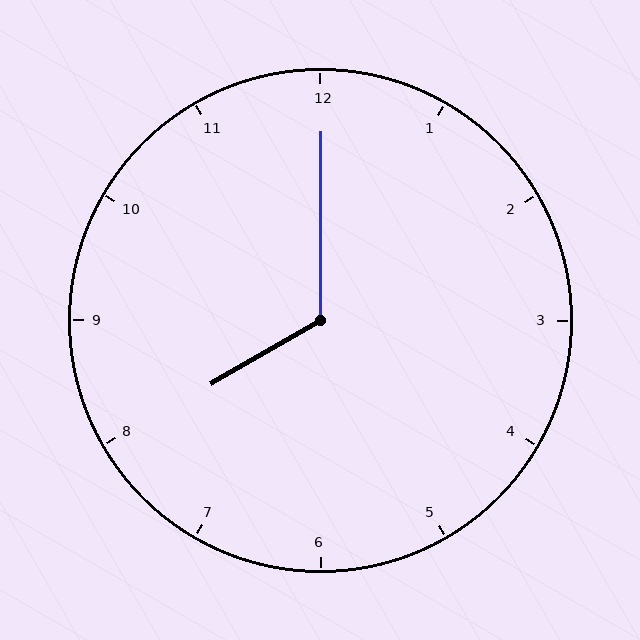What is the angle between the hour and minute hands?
Approximately 120 degrees.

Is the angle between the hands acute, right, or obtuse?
It is obtuse.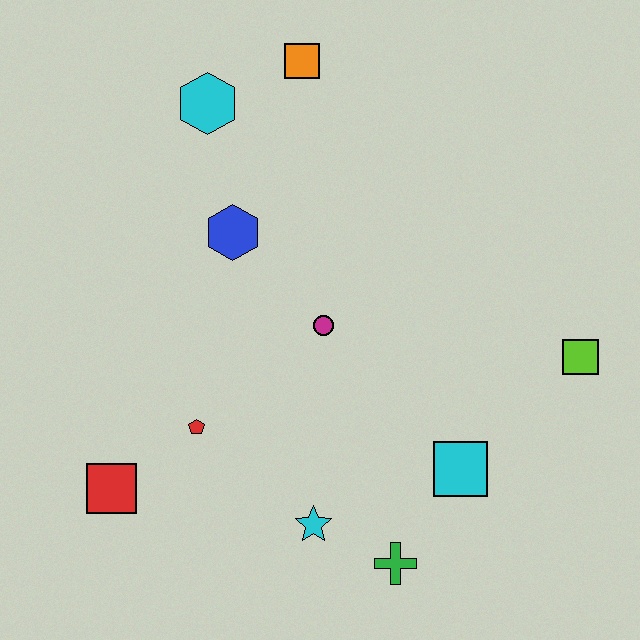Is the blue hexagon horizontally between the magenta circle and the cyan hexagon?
Yes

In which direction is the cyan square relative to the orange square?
The cyan square is below the orange square.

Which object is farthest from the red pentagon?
The lime square is farthest from the red pentagon.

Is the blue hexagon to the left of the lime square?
Yes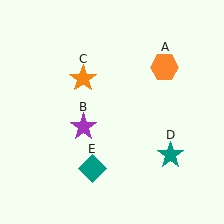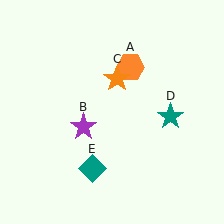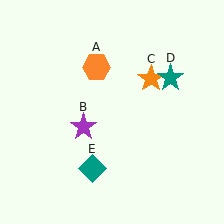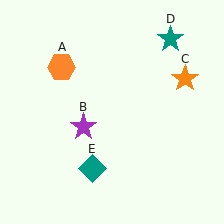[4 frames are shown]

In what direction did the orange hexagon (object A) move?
The orange hexagon (object A) moved left.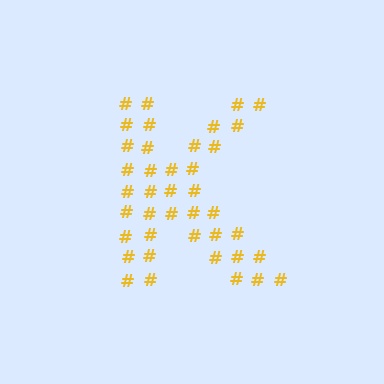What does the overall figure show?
The overall figure shows the letter K.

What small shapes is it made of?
It is made of small hash symbols.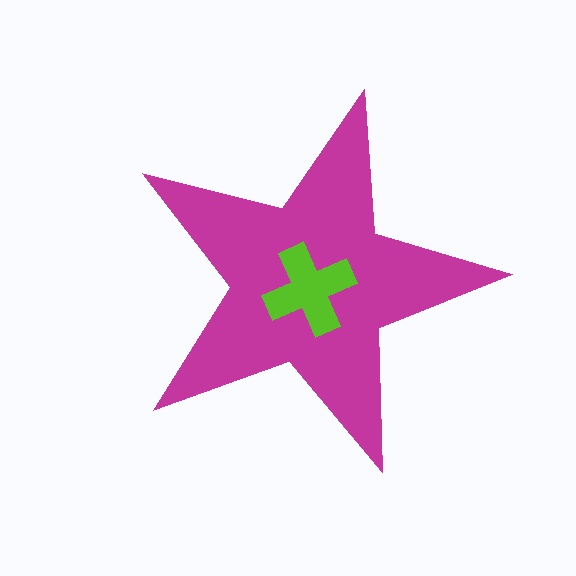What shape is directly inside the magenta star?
The lime cross.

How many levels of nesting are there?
2.